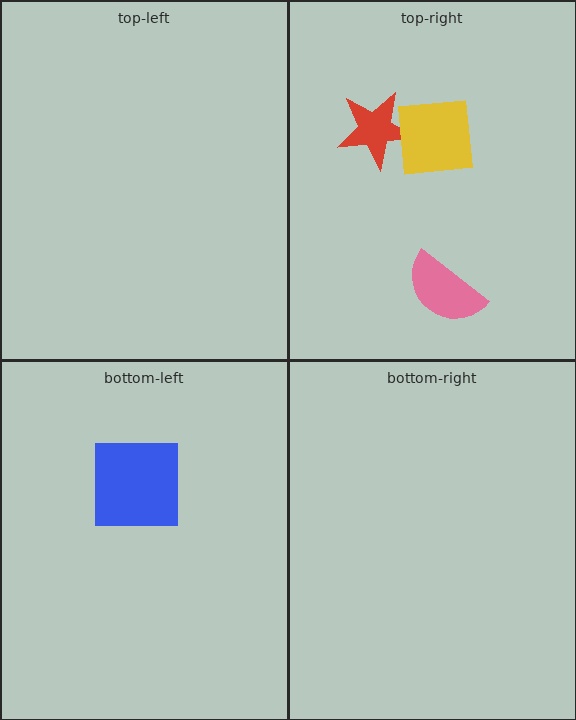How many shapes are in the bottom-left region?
1.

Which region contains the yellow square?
The top-right region.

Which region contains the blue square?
The bottom-left region.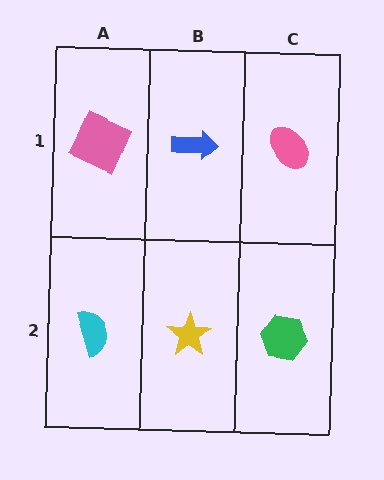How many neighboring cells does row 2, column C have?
2.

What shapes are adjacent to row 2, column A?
A pink square (row 1, column A), a yellow star (row 2, column B).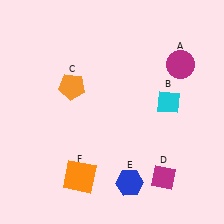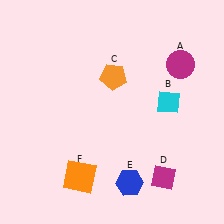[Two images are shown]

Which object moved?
The orange pentagon (C) moved right.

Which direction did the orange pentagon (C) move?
The orange pentagon (C) moved right.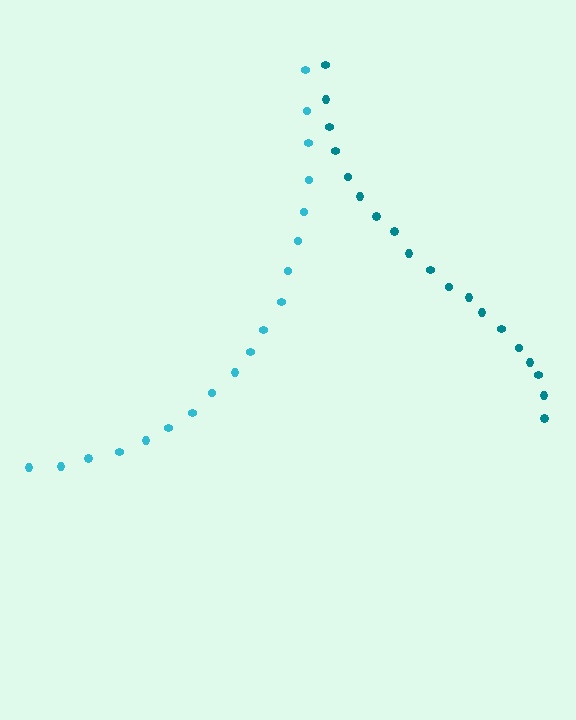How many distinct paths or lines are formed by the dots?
There are 2 distinct paths.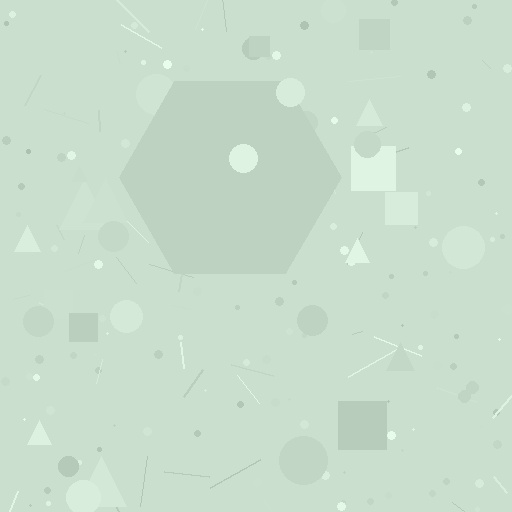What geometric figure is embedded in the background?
A hexagon is embedded in the background.